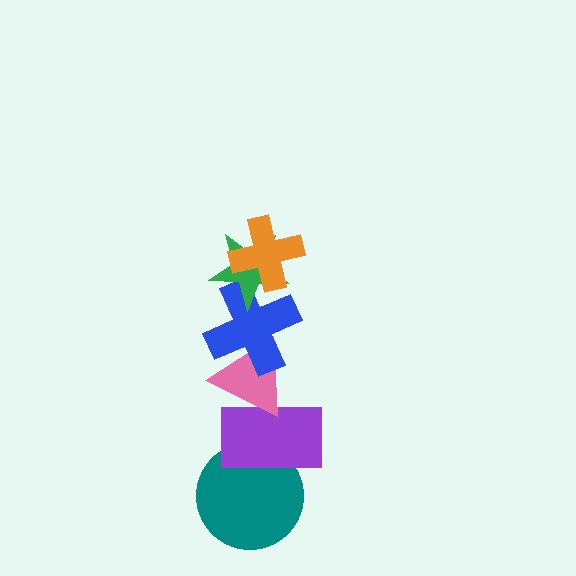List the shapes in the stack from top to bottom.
From top to bottom: the orange cross, the green star, the blue cross, the pink triangle, the purple rectangle, the teal circle.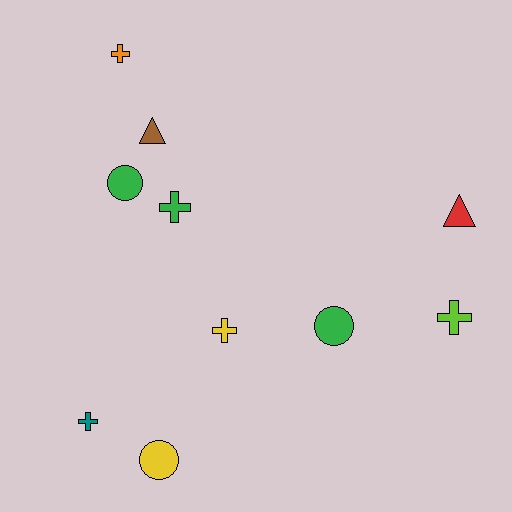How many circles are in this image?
There are 3 circles.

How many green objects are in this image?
There are 3 green objects.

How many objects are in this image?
There are 10 objects.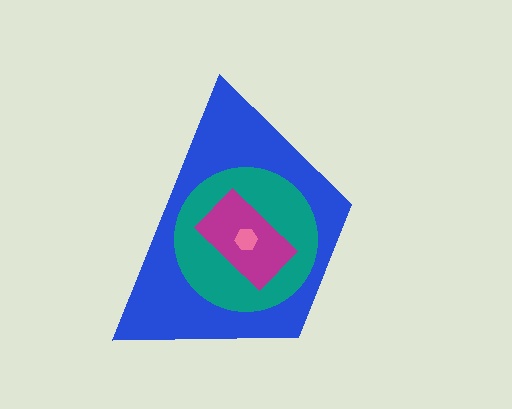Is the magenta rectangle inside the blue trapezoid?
Yes.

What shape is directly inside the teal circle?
The magenta rectangle.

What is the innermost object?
The pink hexagon.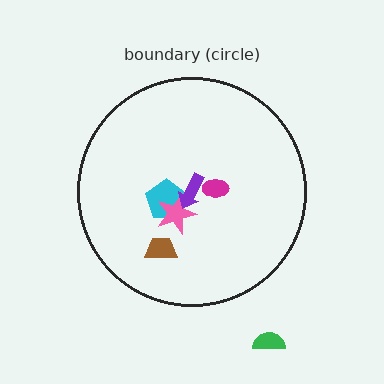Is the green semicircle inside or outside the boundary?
Outside.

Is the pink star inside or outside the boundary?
Inside.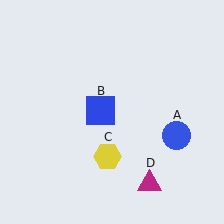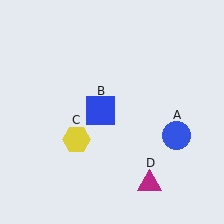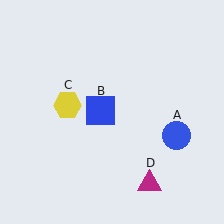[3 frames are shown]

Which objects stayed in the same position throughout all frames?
Blue circle (object A) and blue square (object B) and magenta triangle (object D) remained stationary.